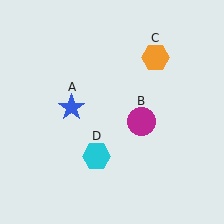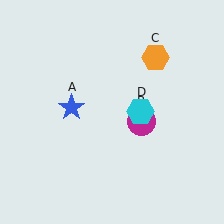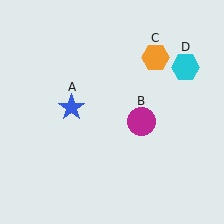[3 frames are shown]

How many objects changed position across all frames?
1 object changed position: cyan hexagon (object D).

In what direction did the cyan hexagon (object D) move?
The cyan hexagon (object D) moved up and to the right.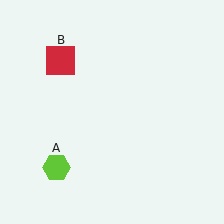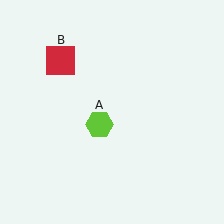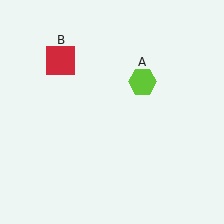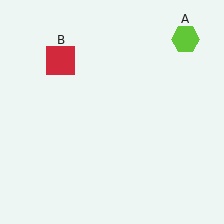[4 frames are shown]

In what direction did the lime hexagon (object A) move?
The lime hexagon (object A) moved up and to the right.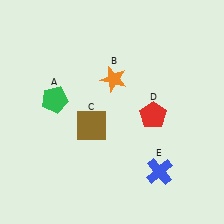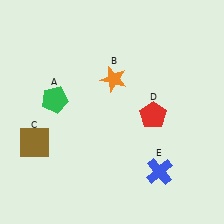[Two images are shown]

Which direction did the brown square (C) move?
The brown square (C) moved left.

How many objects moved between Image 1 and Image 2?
1 object moved between the two images.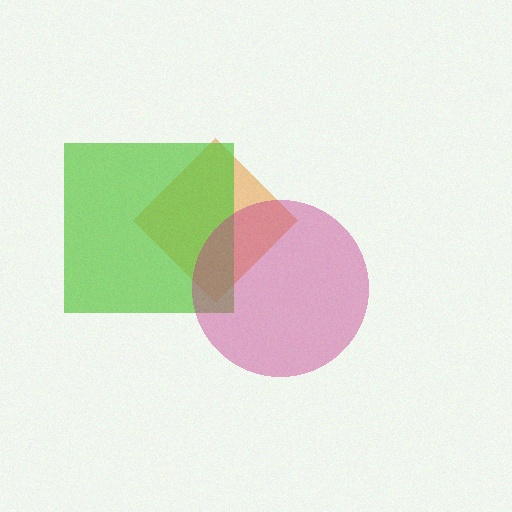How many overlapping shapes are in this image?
There are 3 overlapping shapes in the image.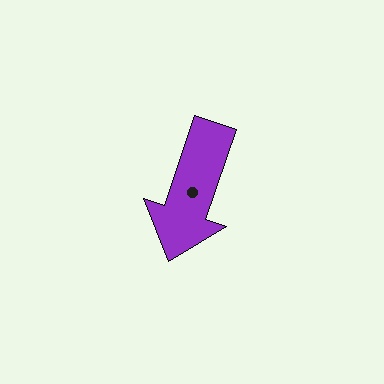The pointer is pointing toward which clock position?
Roughly 7 o'clock.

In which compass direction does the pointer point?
South.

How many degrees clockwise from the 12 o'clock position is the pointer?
Approximately 199 degrees.